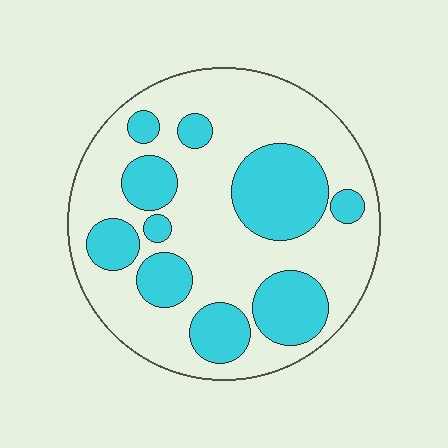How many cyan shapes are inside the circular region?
10.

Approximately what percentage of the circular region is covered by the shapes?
Approximately 35%.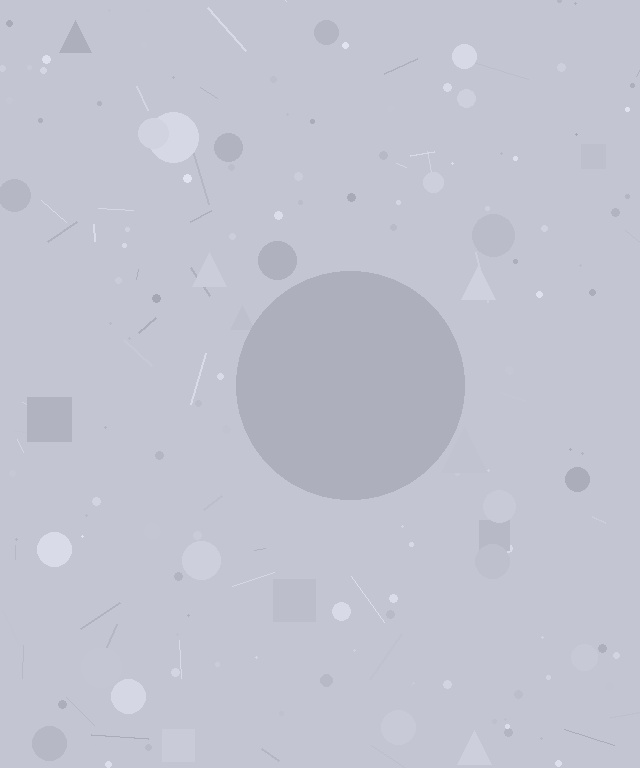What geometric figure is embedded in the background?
A circle is embedded in the background.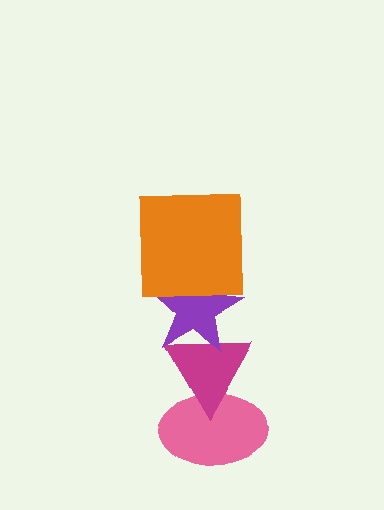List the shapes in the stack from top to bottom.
From top to bottom: the orange square, the purple star, the magenta triangle, the pink ellipse.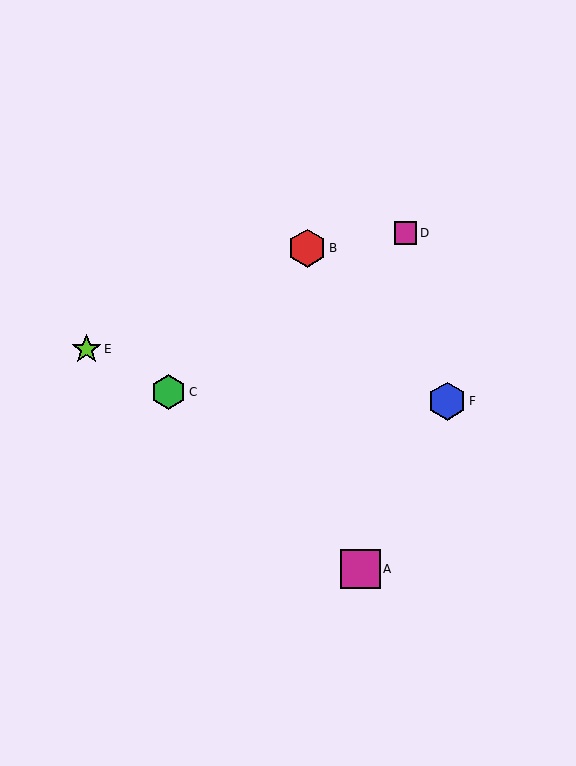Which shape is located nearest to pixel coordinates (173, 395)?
The green hexagon (labeled C) at (169, 392) is nearest to that location.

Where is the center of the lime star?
The center of the lime star is at (87, 349).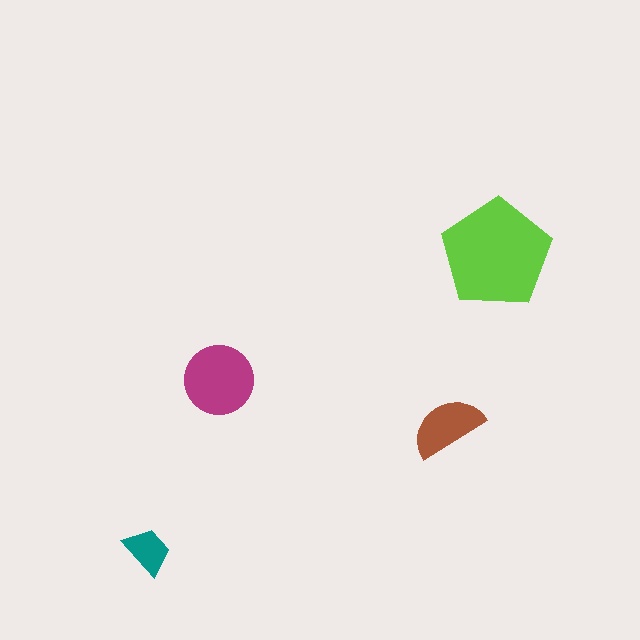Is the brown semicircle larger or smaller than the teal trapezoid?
Larger.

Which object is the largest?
The lime pentagon.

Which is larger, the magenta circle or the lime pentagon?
The lime pentagon.